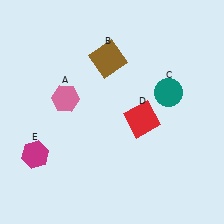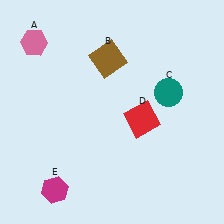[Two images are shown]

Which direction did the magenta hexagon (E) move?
The magenta hexagon (E) moved down.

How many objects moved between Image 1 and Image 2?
2 objects moved between the two images.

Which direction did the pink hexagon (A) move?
The pink hexagon (A) moved up.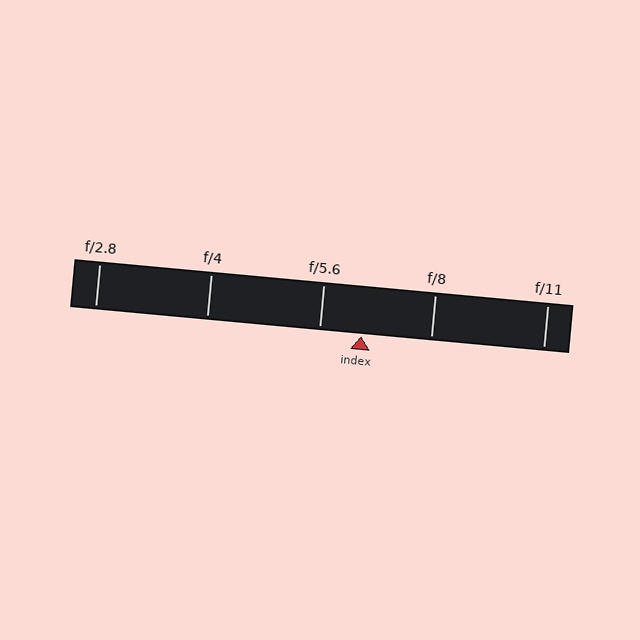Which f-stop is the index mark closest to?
The index mark is closest to f/5.6.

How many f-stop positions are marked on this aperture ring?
There are 5 f-stop positions marked.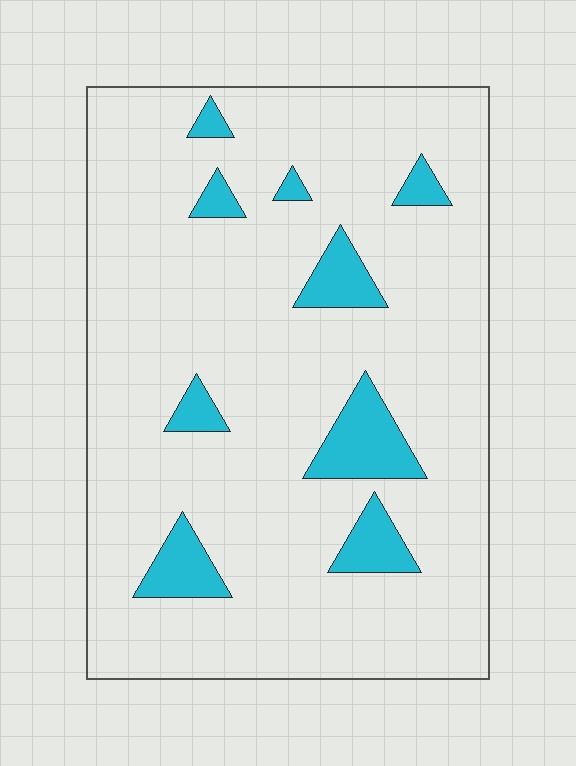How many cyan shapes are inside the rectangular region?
9.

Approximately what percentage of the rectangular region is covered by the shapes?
Approximately 10%.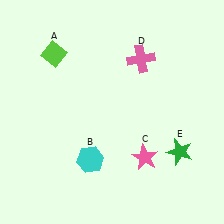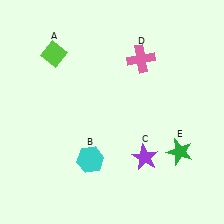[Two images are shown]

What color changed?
The star (C) changed from pink in Image 1 to purple in Image 2.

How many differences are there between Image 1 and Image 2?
There is 1 difference between the two images.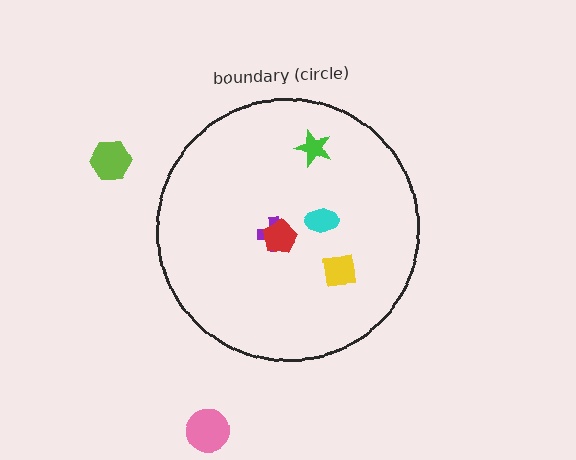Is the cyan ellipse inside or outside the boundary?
Inside.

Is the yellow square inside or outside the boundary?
Inside.